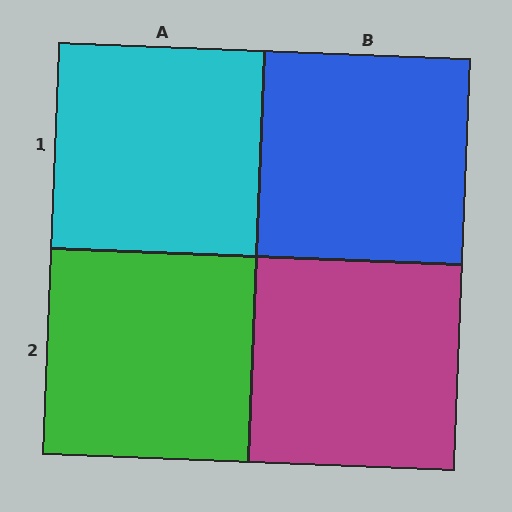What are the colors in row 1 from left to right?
Cyan, blue.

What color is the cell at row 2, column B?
Magenta.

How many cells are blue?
1 cell is blue.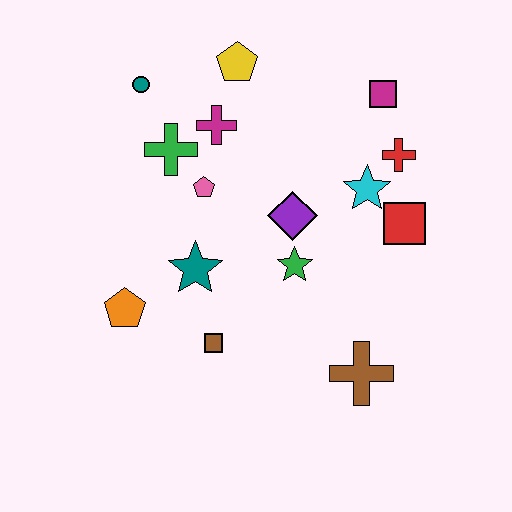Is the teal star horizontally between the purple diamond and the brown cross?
No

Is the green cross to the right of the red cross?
No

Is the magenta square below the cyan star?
No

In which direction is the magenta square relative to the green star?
The magenta square is above the green star.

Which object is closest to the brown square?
The teal star is closest to the brown square.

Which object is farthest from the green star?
The teal circle is farthest from the green star.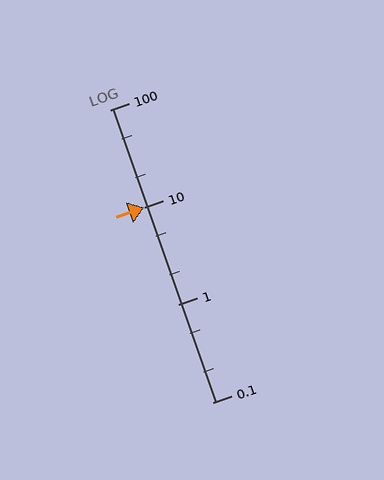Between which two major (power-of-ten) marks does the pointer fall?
The pointer is between 10 and 100.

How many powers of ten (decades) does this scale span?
The scale spans 3 decades, from 0.1 to 100.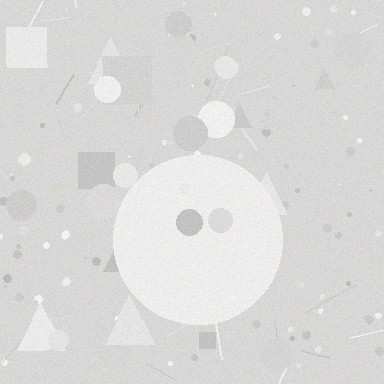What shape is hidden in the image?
A circle is hidden in the image.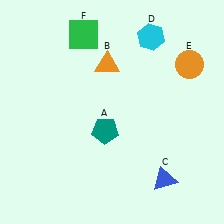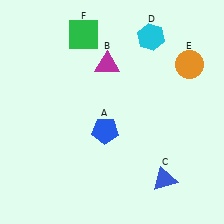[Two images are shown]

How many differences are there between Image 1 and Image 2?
There are 2 differences between the two images.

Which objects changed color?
A changed from teal to blue. B changed from orange to magenta.